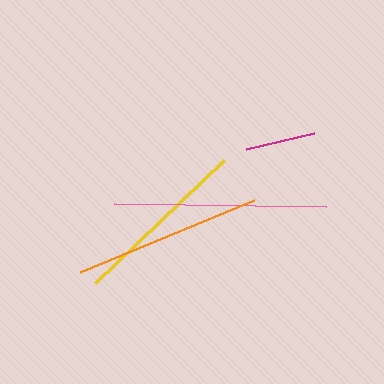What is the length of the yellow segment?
The yellow segment is approximately 178 pixels long.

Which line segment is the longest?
The pink line is the longest at approximately 212 pixels.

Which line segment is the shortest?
The magenta line is the shortest at approximately 70 pixels.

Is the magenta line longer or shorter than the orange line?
The orange line is longer than the magenta line.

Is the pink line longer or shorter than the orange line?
The pink line is longer than the orange line.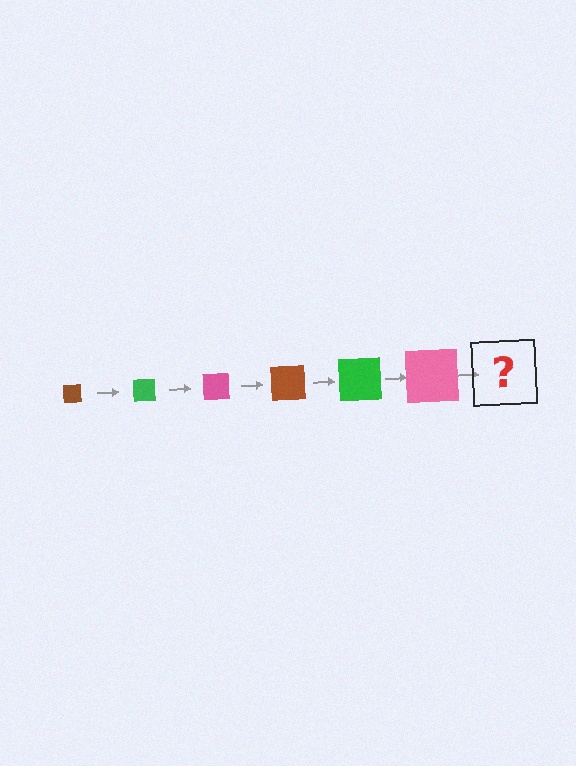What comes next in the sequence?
The next element should be a brown square, larger than the previous one.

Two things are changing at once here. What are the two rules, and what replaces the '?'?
The two rules are that the square grows larger each step and the color cycles through brown, green, and pink. The '?' should be a brown square, larger than the previous one.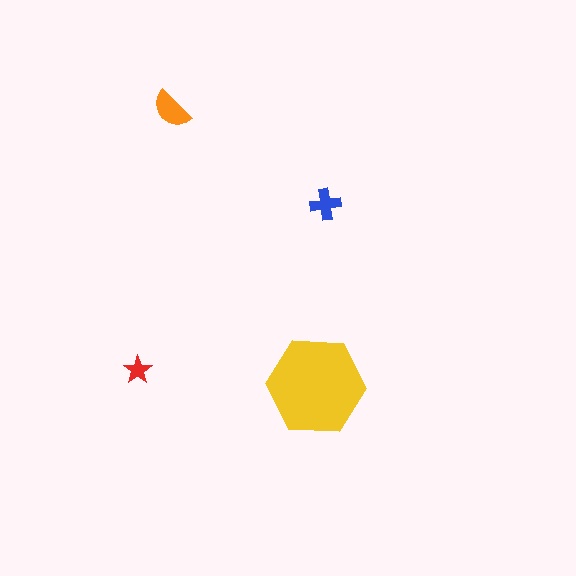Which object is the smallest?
The red star.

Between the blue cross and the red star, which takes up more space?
The blue cross.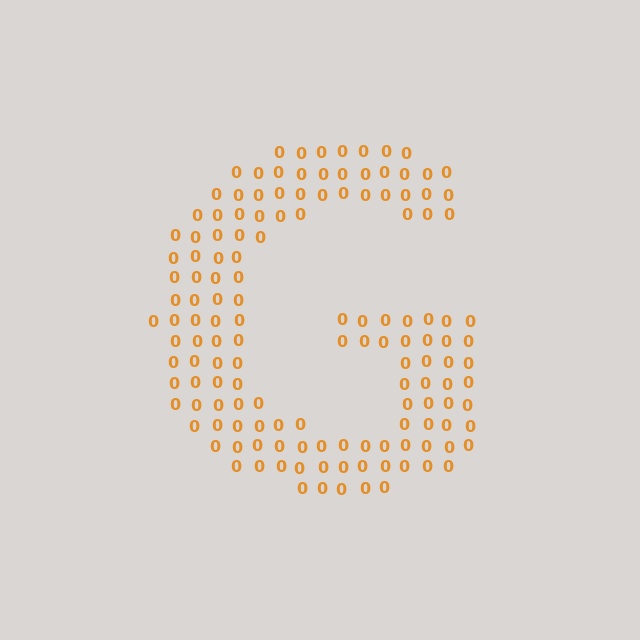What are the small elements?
The small elements are digit 0's.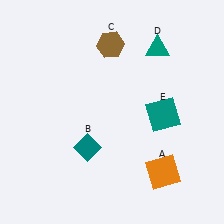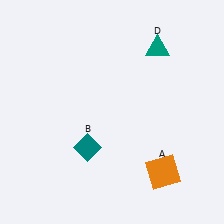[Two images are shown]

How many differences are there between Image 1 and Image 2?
There are 2 differences between the two images.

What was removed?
The teal square (E), the brown hexagon (C) were removed in Image 2.